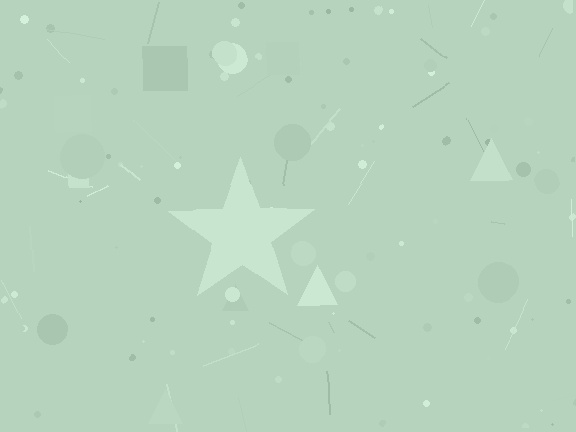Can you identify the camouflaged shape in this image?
The camouflaged shape is a star.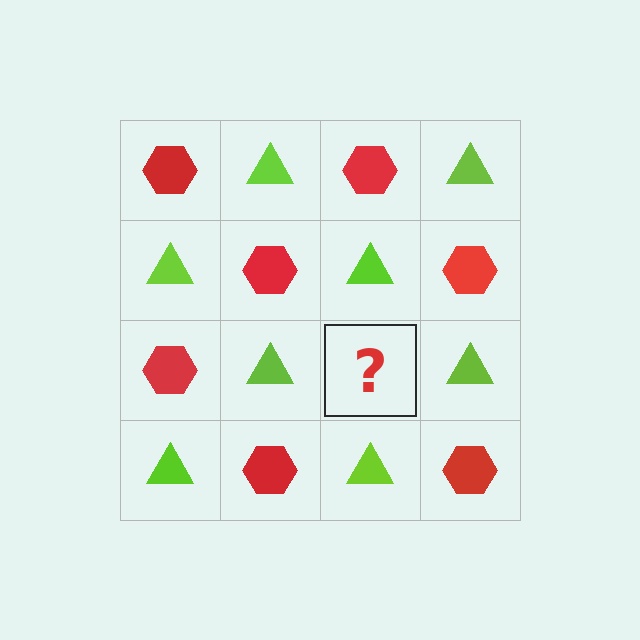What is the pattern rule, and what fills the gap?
The rule is that it alternates red hexagon and lime triangle in a checkerboard pattern. The gap should be filled with a red hexagon.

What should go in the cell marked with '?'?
The missing cell should contain a red hexagon.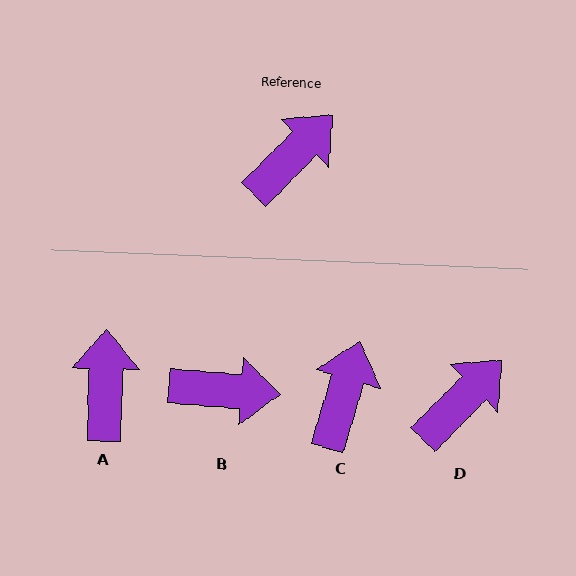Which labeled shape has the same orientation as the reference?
D.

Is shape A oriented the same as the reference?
No, it is off by about 43 degrees.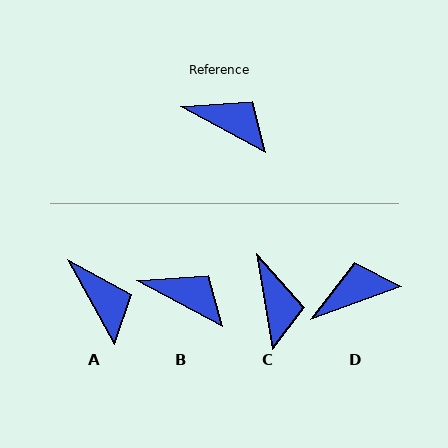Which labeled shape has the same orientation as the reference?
B.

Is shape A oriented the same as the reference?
No, it is off by about 33 degrees.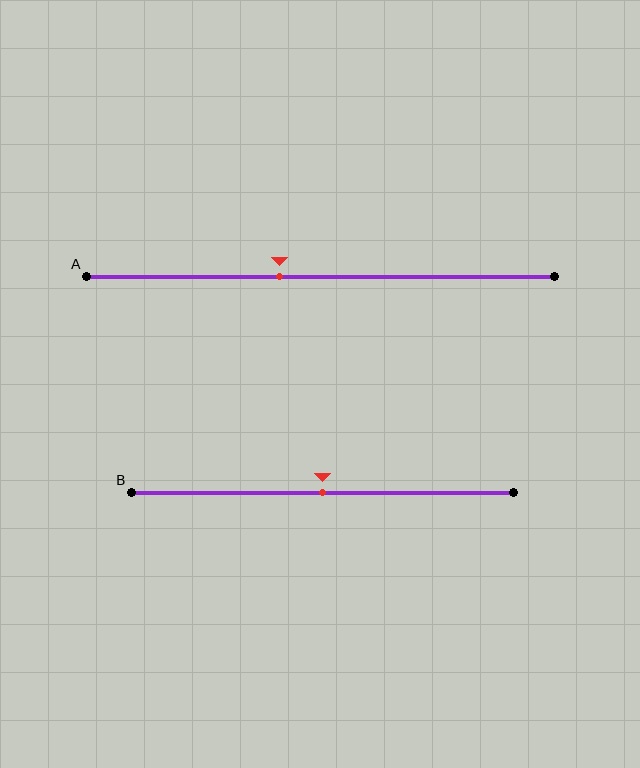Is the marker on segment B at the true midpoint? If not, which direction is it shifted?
Yes, the marker on segment B is at the true midpoint.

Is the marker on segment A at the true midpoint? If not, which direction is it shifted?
No, the marker on segment A is shifted to the left by about 9% of the segment length.